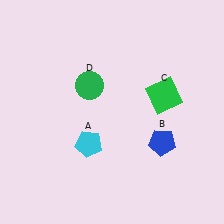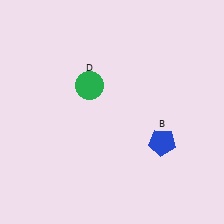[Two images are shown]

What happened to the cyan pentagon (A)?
The cyan pentagon (A) was removed in Image 2. It was in the bottom-left area of Image 1.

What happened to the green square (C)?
The green square (C) was removed in Image 2. It was in the top-right area of Image 1.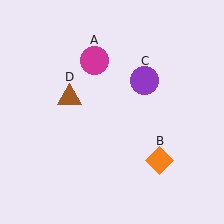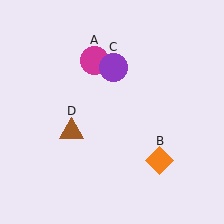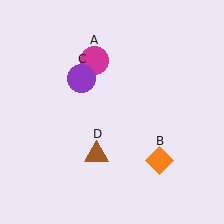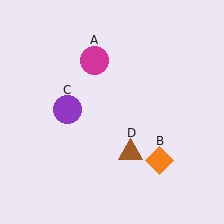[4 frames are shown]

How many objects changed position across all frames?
2 objects changed position: purple circle (object C), brown triangle (object D).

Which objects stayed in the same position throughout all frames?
Magenta circle (object A) and orange diamond (object B) remained stationary.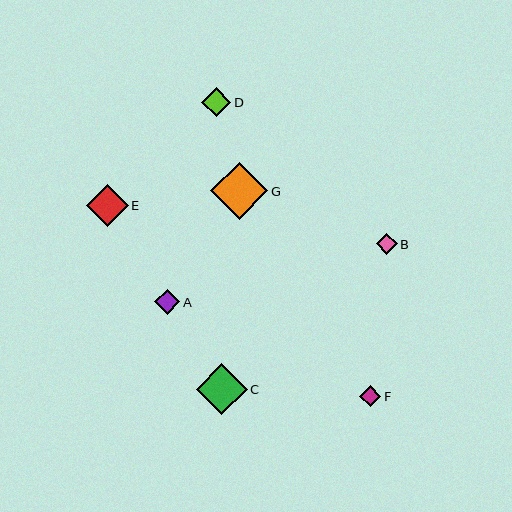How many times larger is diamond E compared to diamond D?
Diamond E is approximately 1.4 times the size of diamond D.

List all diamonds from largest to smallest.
From largest to smallest: G, C, E, D, A, B, F.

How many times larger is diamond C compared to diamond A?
Diamond C is approximately 2.0 times the size of diamond A.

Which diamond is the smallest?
Diamond F is the smallest with a size of approximately 21 pixels.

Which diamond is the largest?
Diamond G is the largest with a size of approximately 57 pixels.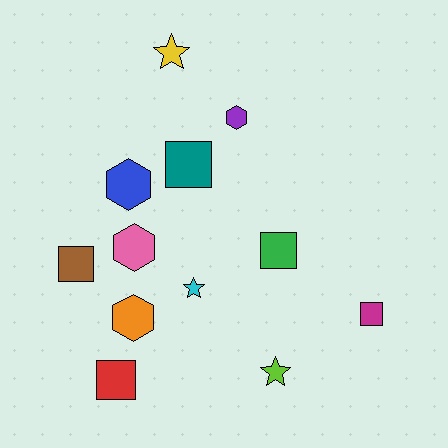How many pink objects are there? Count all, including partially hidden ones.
There is 1 pink object.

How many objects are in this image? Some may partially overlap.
There are 12 objects.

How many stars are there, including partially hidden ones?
There are 3 stars.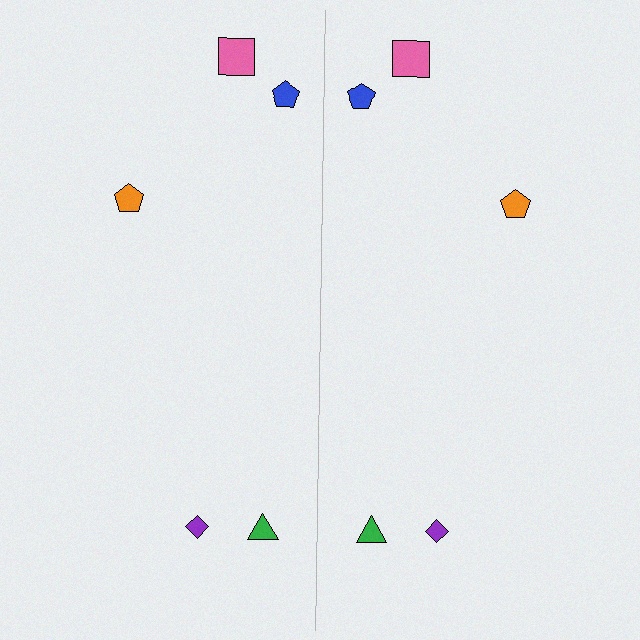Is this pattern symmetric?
Yes, this pattern has bilateral (reflection) symmetry.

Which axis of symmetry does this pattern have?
The pattern has a vertical axis of symmetry running through the center of the image.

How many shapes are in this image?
There are 10 shapes in this image.